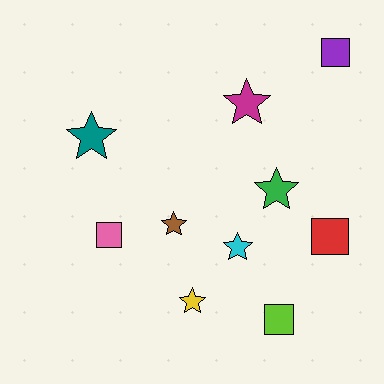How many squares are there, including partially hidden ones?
There are 4 squares.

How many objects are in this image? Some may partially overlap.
There are 10 objects.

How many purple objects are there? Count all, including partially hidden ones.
There is 1 purple object.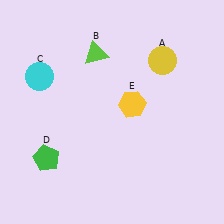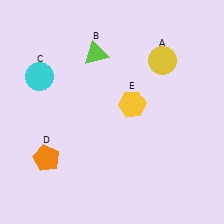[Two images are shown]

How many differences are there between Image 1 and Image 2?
There is 1 difference between the two images.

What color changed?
The pentagon (D) changed from green in Image 1 to orange in Image 2.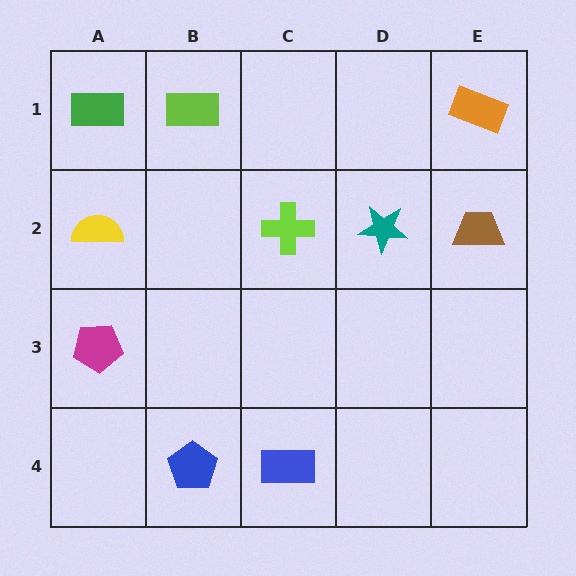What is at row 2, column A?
A yellow semicircle.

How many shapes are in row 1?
3 shapes.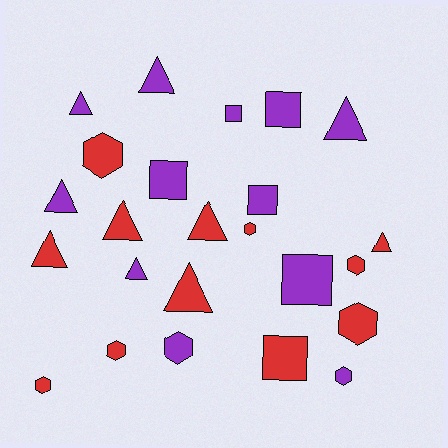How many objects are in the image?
There are 24 objects.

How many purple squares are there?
There are 5 purple squares.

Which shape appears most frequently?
Triangle, with 10 objects.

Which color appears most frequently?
Red, with 12 objects.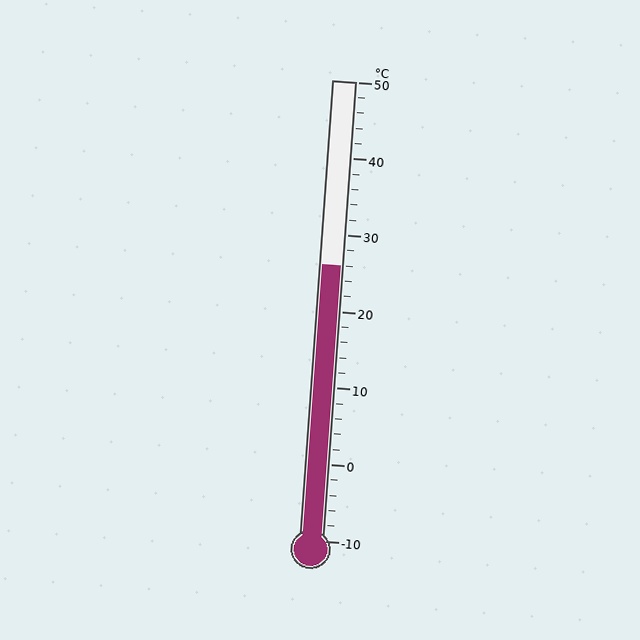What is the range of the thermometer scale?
The thermometer scale ranges from -10°C to 50°C.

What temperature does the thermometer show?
The thermometer shows approximately 26°C.